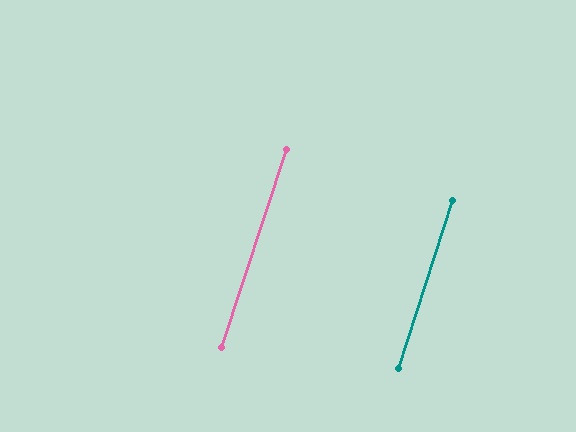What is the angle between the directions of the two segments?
Approximately 1 degree.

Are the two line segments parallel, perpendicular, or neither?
Parallel — their directions differ by only 0.5°.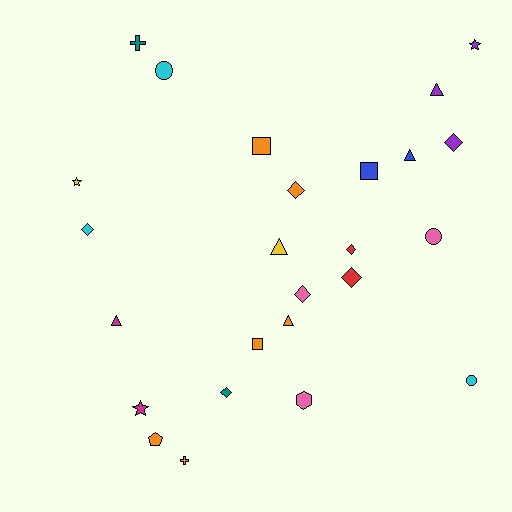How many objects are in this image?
There are 25 objects.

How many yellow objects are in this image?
There are 2 yellow objects.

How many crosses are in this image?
There are 2 crosses.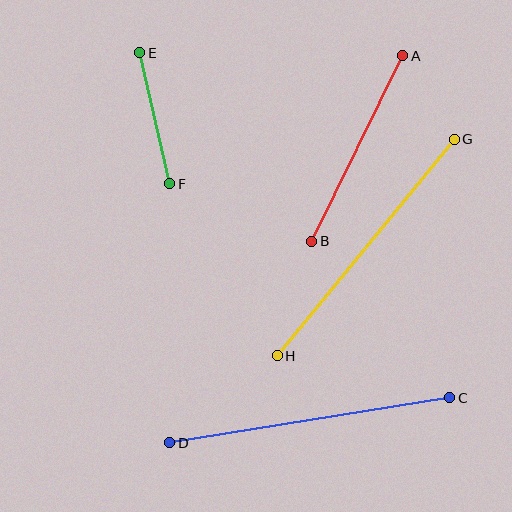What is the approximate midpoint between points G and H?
The midpoint is at approximately (366, 248) pixels.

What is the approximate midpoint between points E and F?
The midpoint is at approximately (155, 118) pixels.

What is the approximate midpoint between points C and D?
The midpoint is at approximately (310, 420) pixels.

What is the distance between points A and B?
The distance is approximately 207 pixels.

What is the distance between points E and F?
The distance is approximately 134 pixels.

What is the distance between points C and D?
The distance is approximately 284 pixels.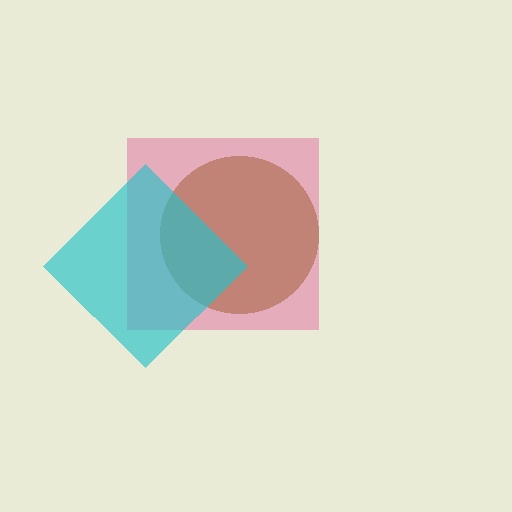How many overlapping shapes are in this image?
There are 3 overlapping shapes in the image.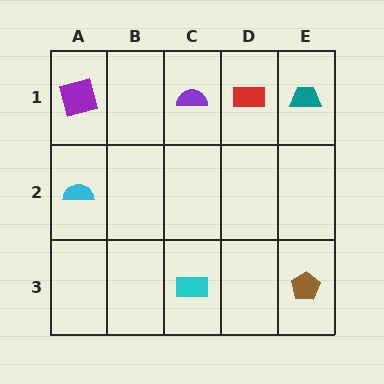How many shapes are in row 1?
4 shapes.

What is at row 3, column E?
A brown pentagon.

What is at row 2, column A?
A cyan semicircle.